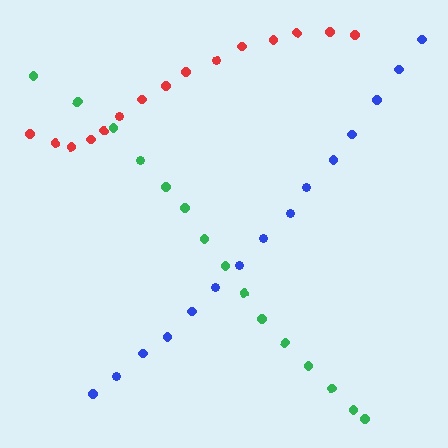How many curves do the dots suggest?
There are 3 distinct paths.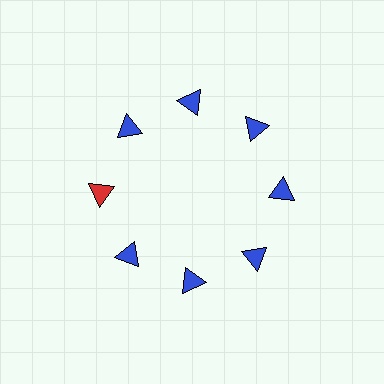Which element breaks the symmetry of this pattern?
The red triangle at roughly the 9 o'clock position breaks the symmetry. All other shapes are blue triangles.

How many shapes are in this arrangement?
There are 8 shapes arranged in a ring pattern.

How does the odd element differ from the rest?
It has a different color: red instead of blue.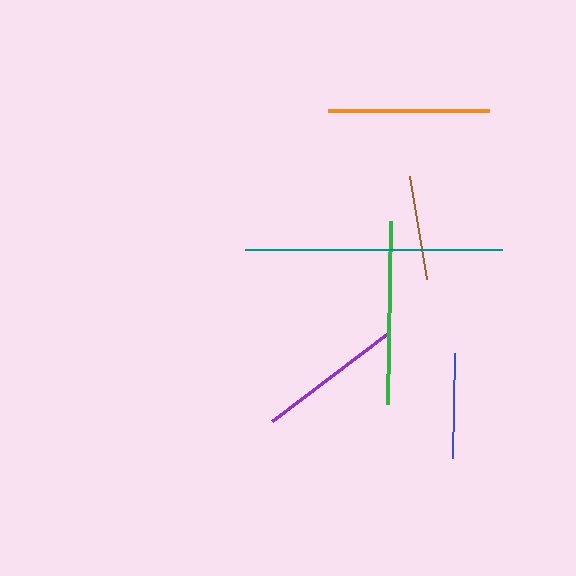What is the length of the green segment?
The green segment is approximately 182 pixels long.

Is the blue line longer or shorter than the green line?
The green line is longer than the blue line.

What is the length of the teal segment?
The teal segment is approximately 257 pixels long.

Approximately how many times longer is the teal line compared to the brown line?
The teal line is approximately 2.5 times the length of the brown line.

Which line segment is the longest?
The teal line is the longest at approximately 257 pixels.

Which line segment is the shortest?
The brown line is the shortest at approximately 103 pixels.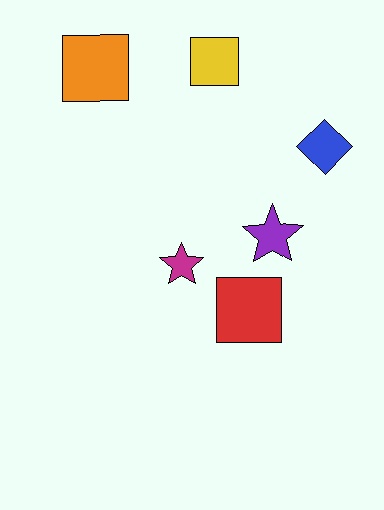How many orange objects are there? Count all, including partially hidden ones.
There is 1 orange object.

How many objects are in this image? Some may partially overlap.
There are 6 objects.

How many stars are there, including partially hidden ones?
There are 2 stars.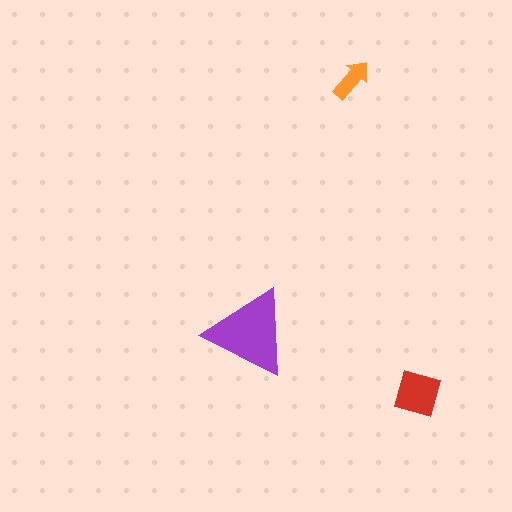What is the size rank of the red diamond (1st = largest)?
2nd.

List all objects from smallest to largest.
The orange arrow, the red diamond, the purple triangle.